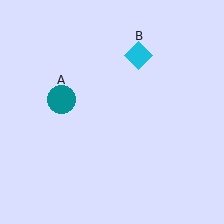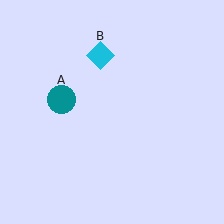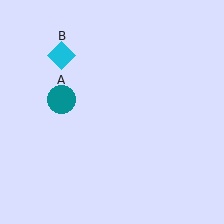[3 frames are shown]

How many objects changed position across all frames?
1 object changed position: cyan diamond (object B).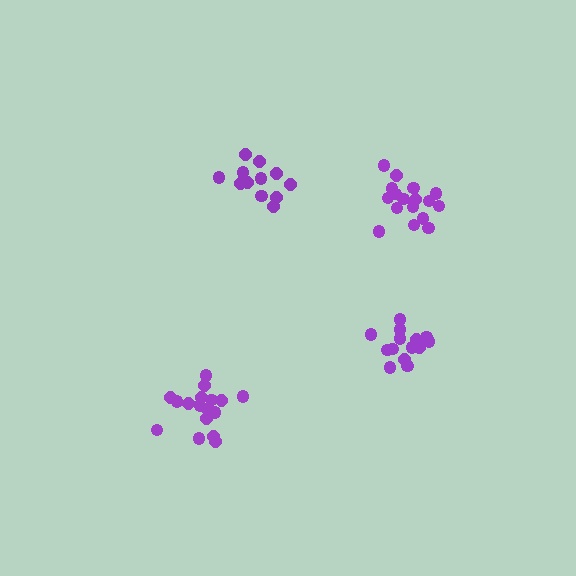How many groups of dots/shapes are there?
There are 4 groups.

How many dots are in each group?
Group 1: 17 dots, Group 2: 14 dots, Group 3: 17 dots, Group 4: 12 dots (60 total).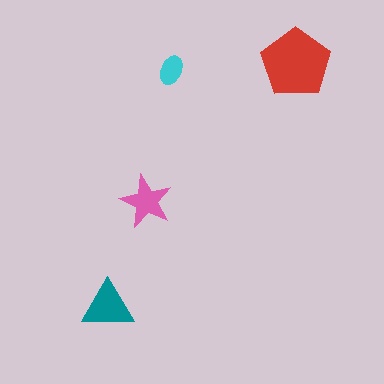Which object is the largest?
The red pentagon.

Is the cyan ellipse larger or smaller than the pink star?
Smaller.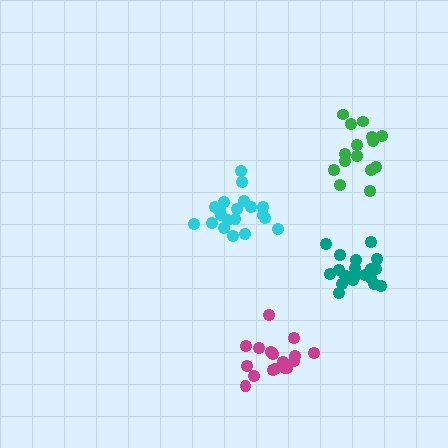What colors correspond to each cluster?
The clusters are colored: magenta, green, cyan, teal.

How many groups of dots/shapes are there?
There are 4 groups.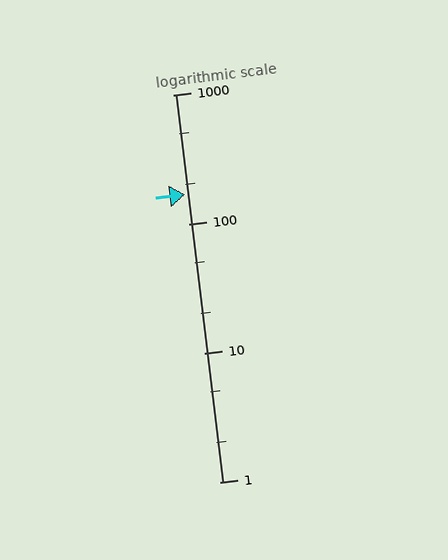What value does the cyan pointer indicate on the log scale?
The pointer indicates approximately 170.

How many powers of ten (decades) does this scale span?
The scale spans 3 decades, from 1 to 1000.